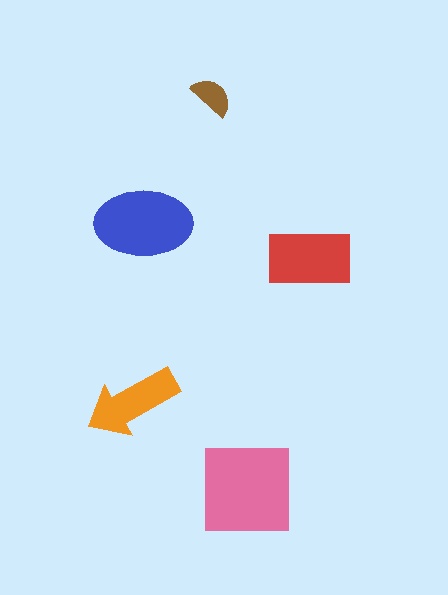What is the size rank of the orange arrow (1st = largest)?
4th.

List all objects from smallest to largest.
The brown semicircle, the orange arrow, the red rectangle, the blue ellipse, the pink square.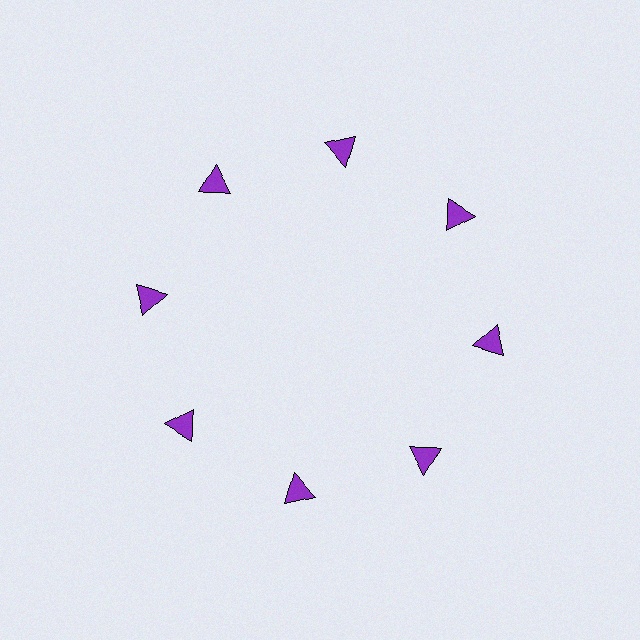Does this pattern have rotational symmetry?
Yes, this pattern has 8-fold rotational symmetry. It looks the same after rotating 45 degrees around the center.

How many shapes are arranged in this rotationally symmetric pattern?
There are 8 shapes, arranged in 8 groups of 1.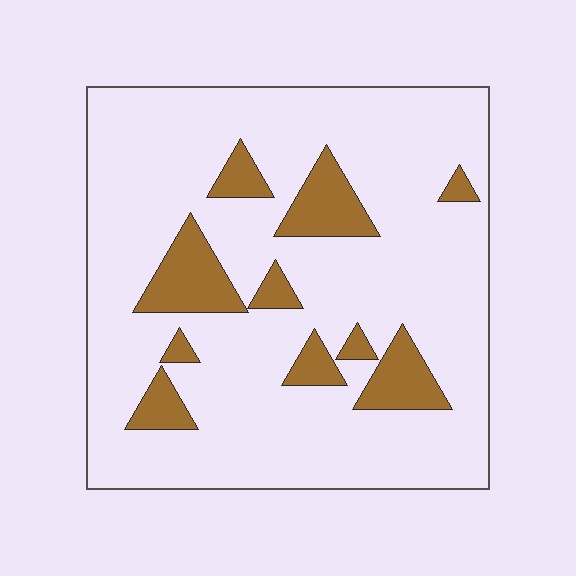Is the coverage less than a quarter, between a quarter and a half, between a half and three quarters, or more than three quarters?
Less than a quarter.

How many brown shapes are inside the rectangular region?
10.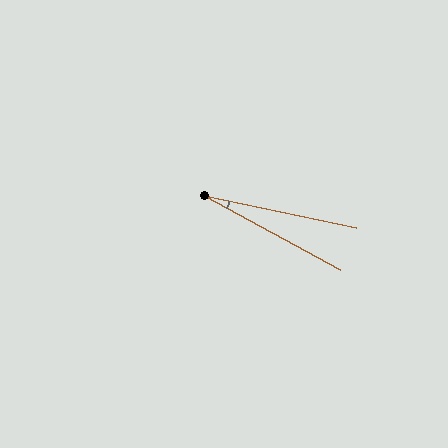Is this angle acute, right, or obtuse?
It is acute.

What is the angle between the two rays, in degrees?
Approximately 17 degrees.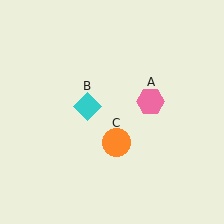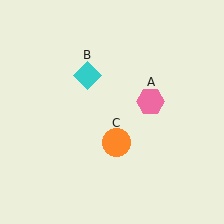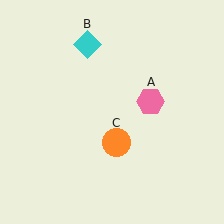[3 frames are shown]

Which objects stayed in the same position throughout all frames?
Pink hexagon (object A) and orange circle (object C) remained stationary.